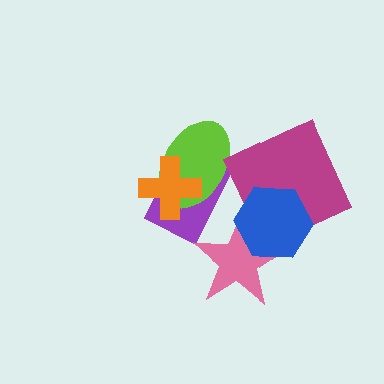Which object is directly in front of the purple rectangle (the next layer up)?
The lime ellipse is directly in front of the purple rectangle.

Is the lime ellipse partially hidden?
Yes, it is partially covered by another shape.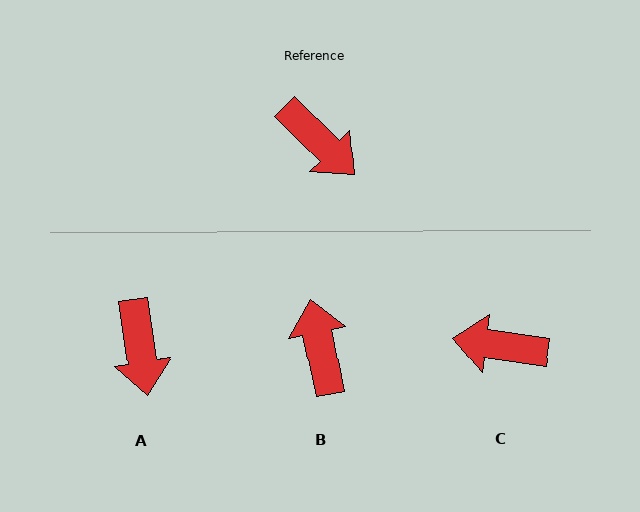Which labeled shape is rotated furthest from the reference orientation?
B, about 146 degrees away.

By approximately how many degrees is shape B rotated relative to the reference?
Approximately 146 degrees counter-clockwise.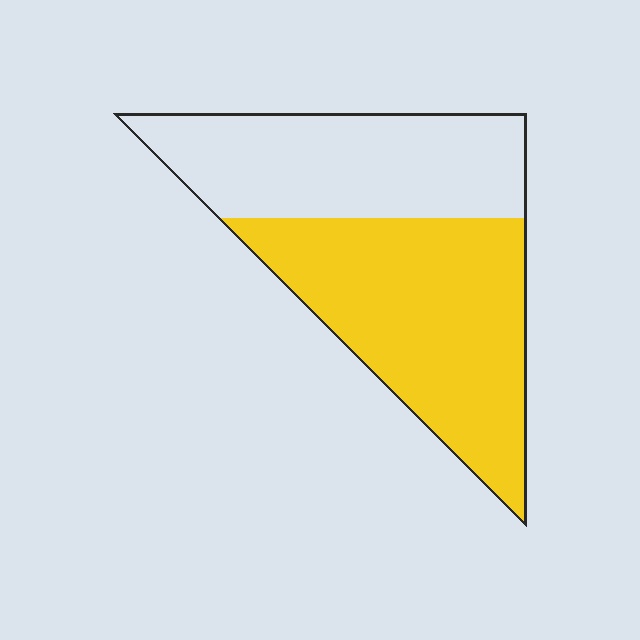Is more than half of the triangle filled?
Yes.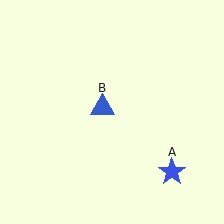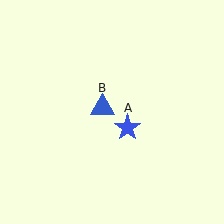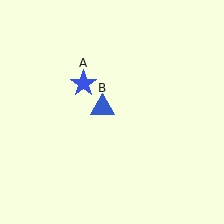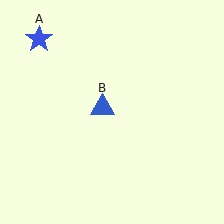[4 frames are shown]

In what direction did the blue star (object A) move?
The blue star (object A) moved up and to the left.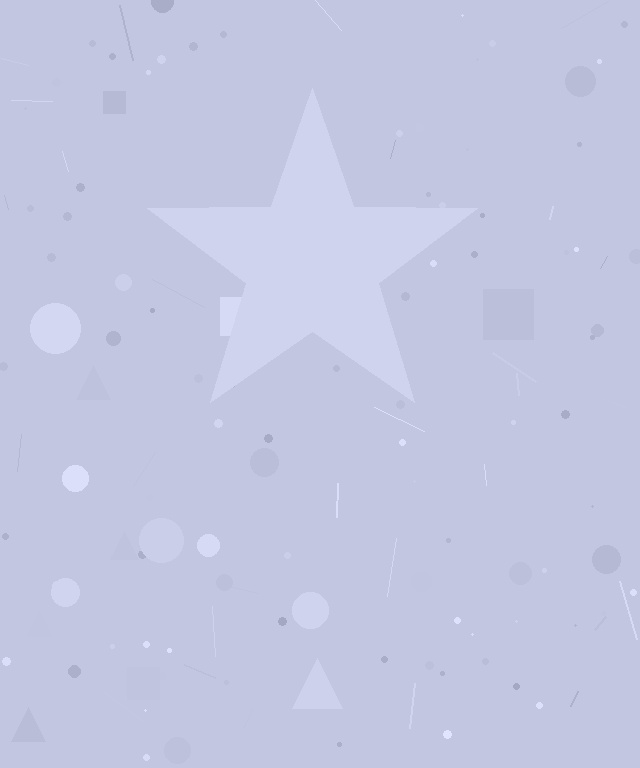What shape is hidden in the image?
A star is hidden in the image.